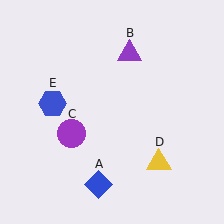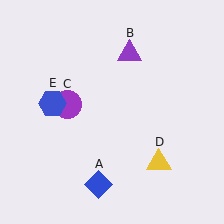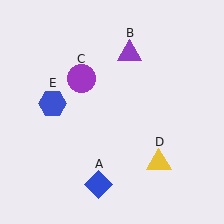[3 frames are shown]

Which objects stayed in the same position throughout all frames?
Blue diamond (object A) and purple triangle (object B) and yellow triangle (object D) and blue hexagon (object E) remained stationary.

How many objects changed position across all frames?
1 object changed position: purple circle (object C).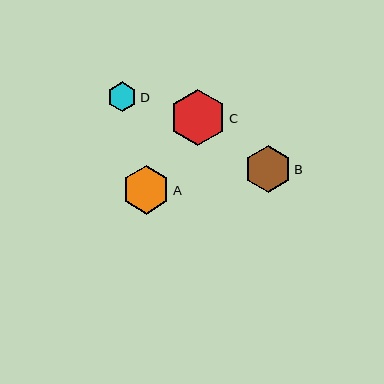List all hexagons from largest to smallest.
From largest to smallest: C, A, B, D.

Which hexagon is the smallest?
Hexagon D is the smallest with a size of approximately 30 pixels.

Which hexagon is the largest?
Hexagon C is the largest with a size of approximately 56 pixels.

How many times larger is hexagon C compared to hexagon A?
Hexagon C is approximately 1.2 times the size of hexagon A.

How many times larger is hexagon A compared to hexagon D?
Hexagon A is approximately 1.6 times the size of hexagon D.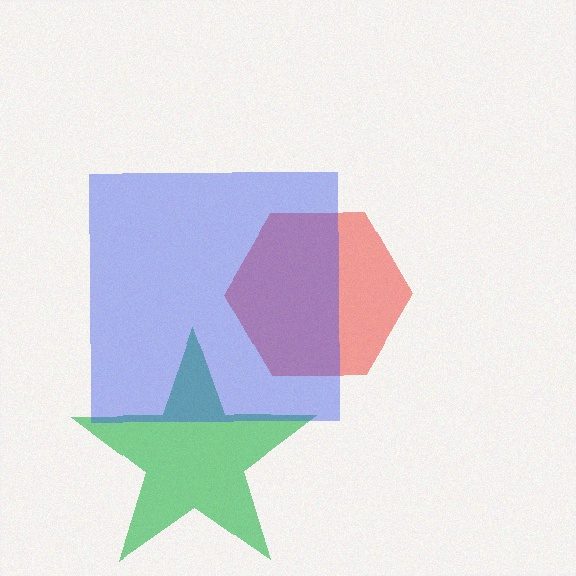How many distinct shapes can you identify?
There are 3 distinct shapes: a red hexagon, a green star, a blue square.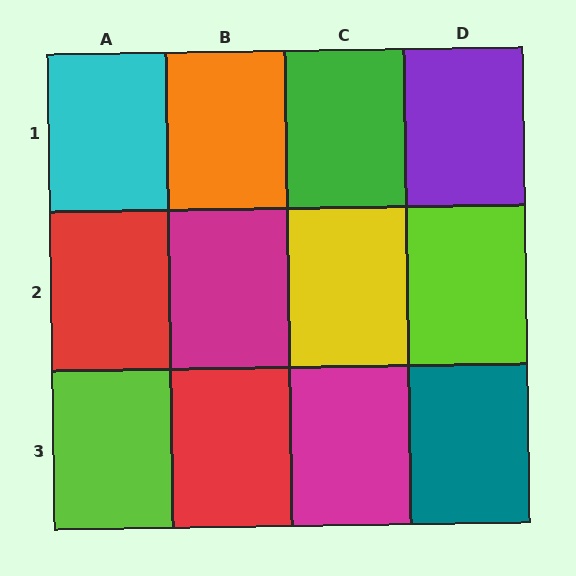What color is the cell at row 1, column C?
Green.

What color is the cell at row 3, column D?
Teal.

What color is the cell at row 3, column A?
Lime.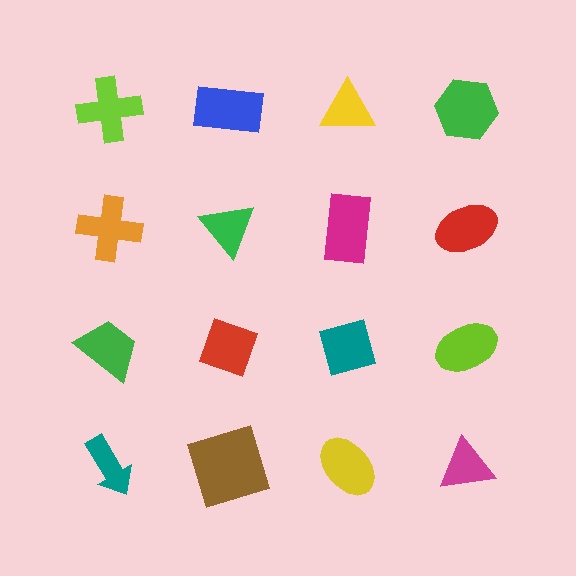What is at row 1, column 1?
A lime cross.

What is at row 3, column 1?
A green trapezoid.